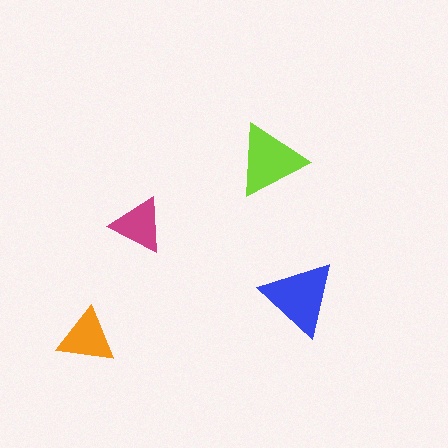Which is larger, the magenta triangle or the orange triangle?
The orange one.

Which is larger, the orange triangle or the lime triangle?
The lime one.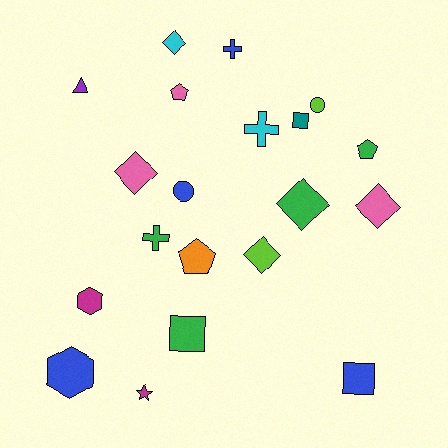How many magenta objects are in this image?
There are 2 magenta objects.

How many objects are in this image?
There are 20 objects.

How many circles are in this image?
There are 2 circles.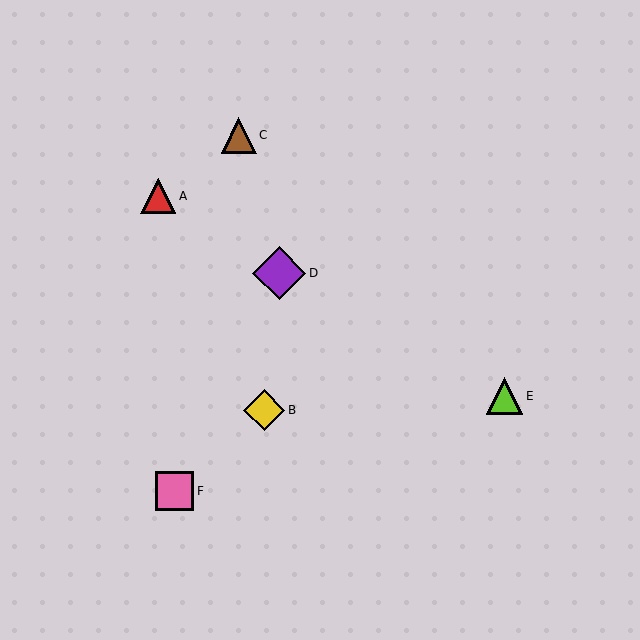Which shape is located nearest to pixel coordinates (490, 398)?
The lime triangle (labeled E) at (504, 396) is nearest to that location.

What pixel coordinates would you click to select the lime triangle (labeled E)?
Click at (504, 396) to select the lime triangle E.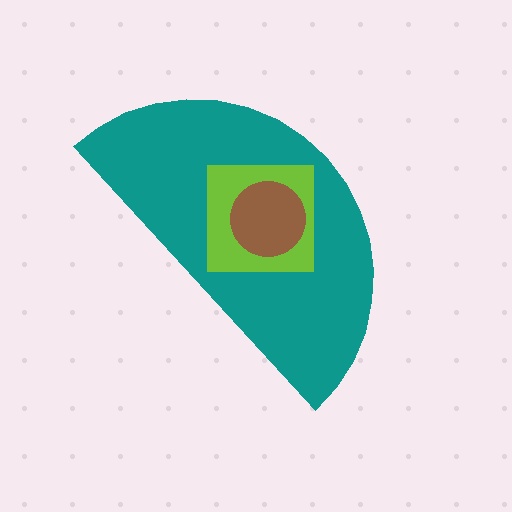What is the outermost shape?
The teal semicircle.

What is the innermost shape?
The brown circle.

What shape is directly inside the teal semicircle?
The lime square.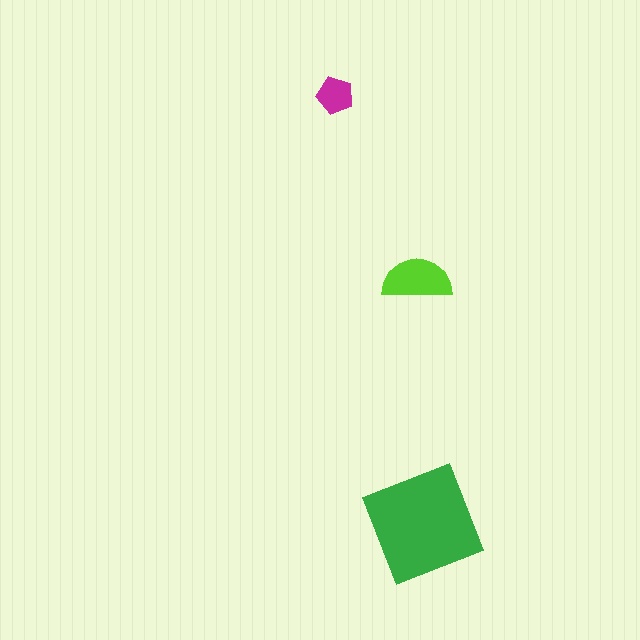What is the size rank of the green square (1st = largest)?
1st.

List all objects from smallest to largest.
The magenta pentagon, the lime semicircle, the green square.